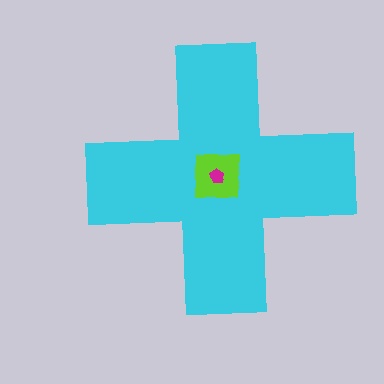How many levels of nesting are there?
3.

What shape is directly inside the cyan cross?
The lime square.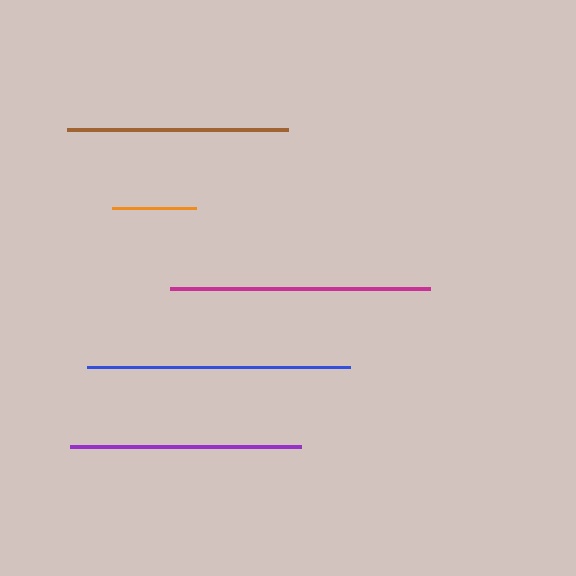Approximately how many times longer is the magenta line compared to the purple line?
The magenta line is approximately 1.1 times the length of the purple line.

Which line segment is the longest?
The blue line is the longest at approximately 262 pixels.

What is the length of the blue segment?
The blue segment is approximately 262 pixels long.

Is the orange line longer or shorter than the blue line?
The blue line is longer than the orange line.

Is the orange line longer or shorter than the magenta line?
The magenta line is longer than the orange line.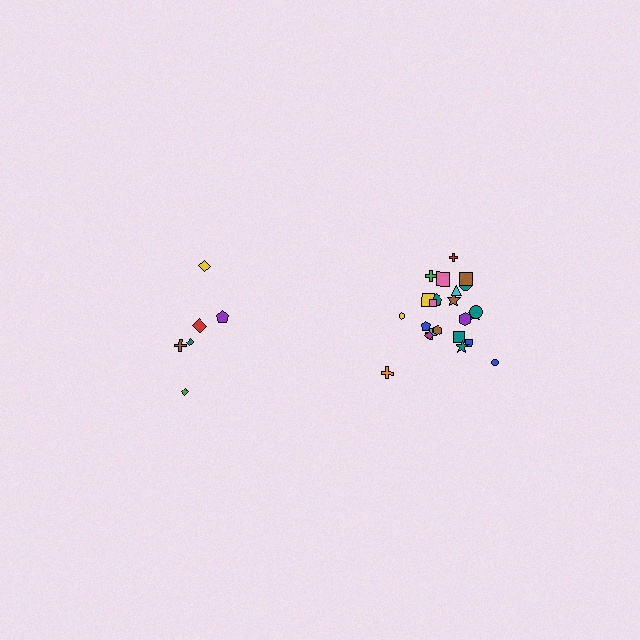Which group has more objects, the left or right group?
The right group.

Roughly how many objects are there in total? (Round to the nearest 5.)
Roughly 30 objects in total.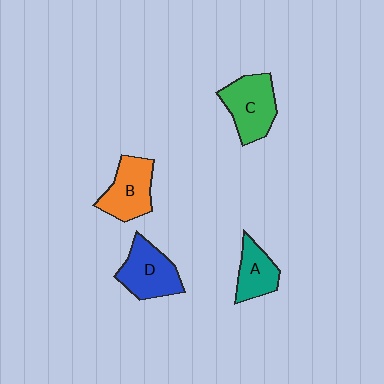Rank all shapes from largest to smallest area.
From largest to smallest: C (green), D (blue), B (orange), A (teal).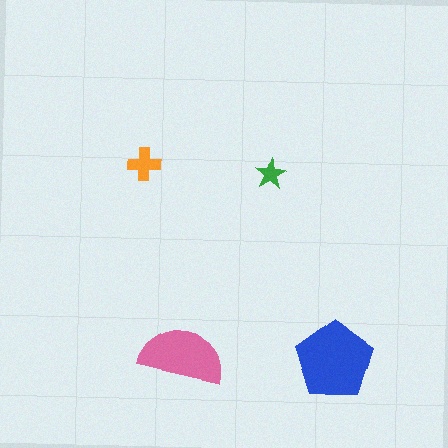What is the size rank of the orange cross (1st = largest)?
3rd.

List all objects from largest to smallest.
The blue pentagon, the pink semicircle, the orange cross, the green star.